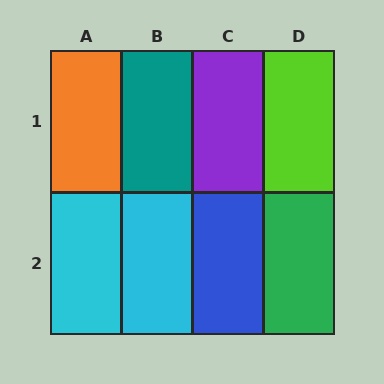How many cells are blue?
1 cell is blue.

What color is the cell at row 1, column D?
Lime.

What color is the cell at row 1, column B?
Teal.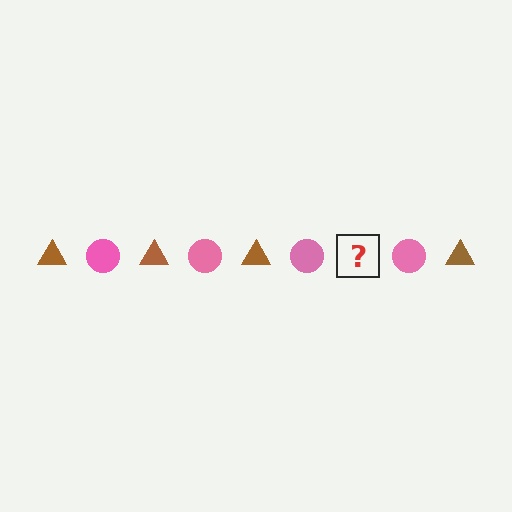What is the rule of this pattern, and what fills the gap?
The rule is that the pattern alternates between brown triangle and pink circle. The gap should be filled with a brown triangle.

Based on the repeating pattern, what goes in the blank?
The blank should be a brown triangle.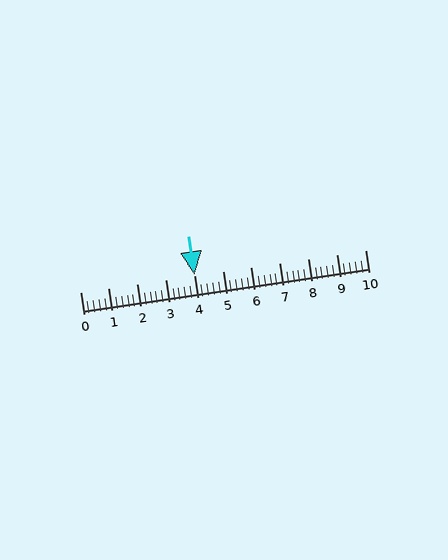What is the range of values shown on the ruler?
The ruler shows values from 0 to 10.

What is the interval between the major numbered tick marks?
The major tick marks are spaced 1 units apart.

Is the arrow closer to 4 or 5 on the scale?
The arrow is closer to 4.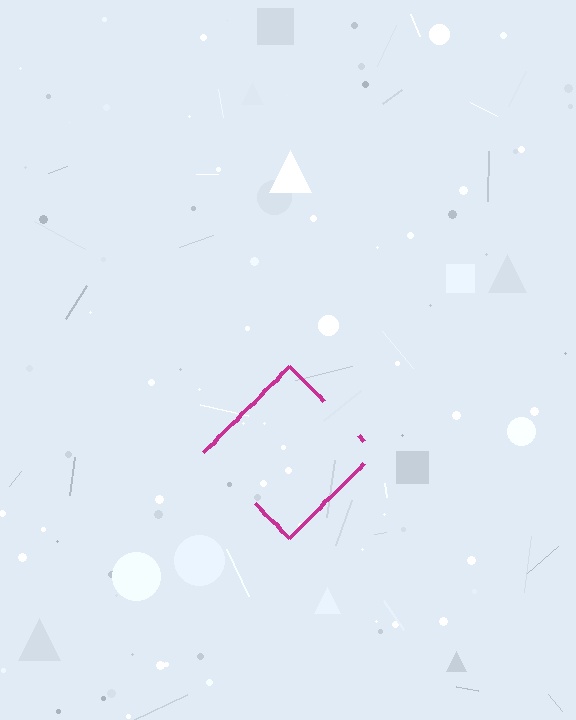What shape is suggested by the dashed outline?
The dashed outline suggests a diamond.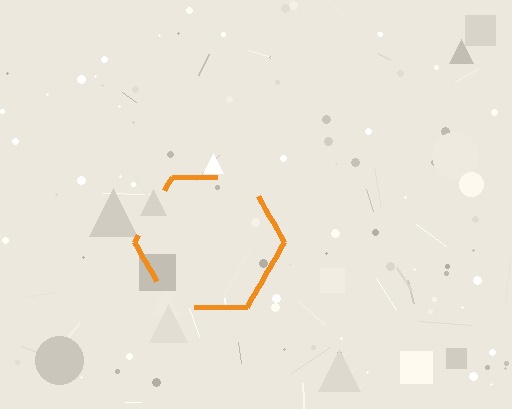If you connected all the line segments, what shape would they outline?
They would outline a hexagon.